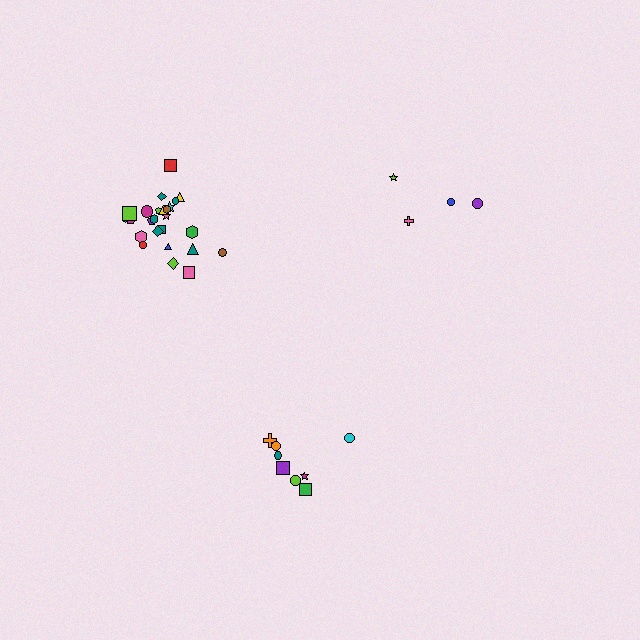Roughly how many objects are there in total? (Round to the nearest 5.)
Roughly 35 objects in total.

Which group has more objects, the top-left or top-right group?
The top-left group.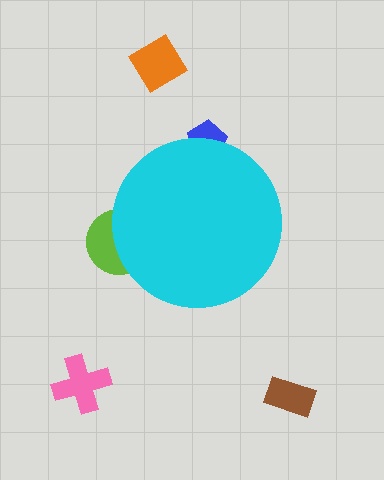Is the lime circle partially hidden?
Yes, the lime circle is partially hidden behind the cyan circle.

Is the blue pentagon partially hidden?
Yes, the blue pentagon is partially hidden behind the cyan circle.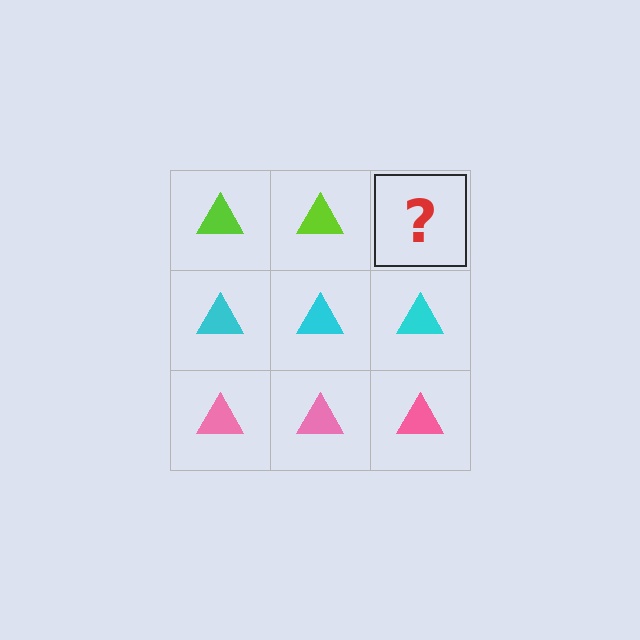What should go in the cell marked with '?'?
The missing cell should contain a lime triangle.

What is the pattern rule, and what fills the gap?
The rule is that each row has a consistent color. The gap should be filled with a lime triangle.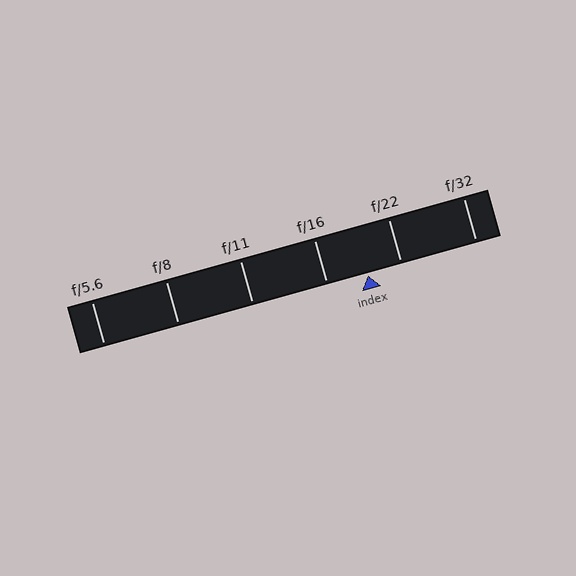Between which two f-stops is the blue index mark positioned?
The index mark is between f/16 and f/22.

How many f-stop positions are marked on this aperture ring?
There are 6 f-stop positions marked.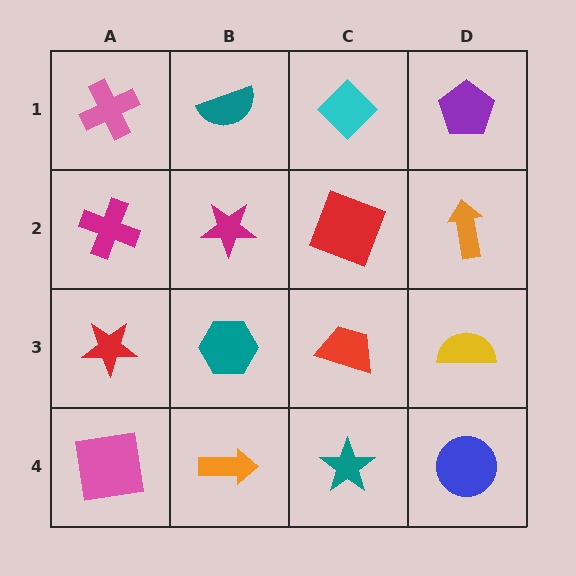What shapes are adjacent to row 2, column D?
A purple pentagon (row 1, column D), a yellow semicircle (row 3, column D), a red square (row 2, column C).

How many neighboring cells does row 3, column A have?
3.